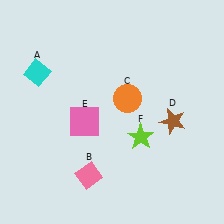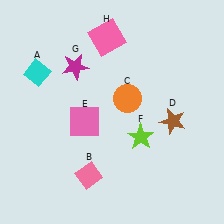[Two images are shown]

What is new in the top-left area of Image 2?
A magenta star (G) was added in the top-left area of Image 2.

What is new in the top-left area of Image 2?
A pink square (H) was added in the top-left area of Image 2.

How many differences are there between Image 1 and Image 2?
There are 2 differences between the two images.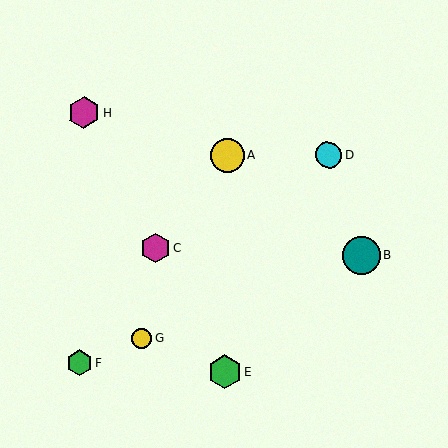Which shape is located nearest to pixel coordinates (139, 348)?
The yellow circle (labeled G) at (142, 338) is nearest to that location.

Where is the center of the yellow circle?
The center of the yellow circle is at (142, 338).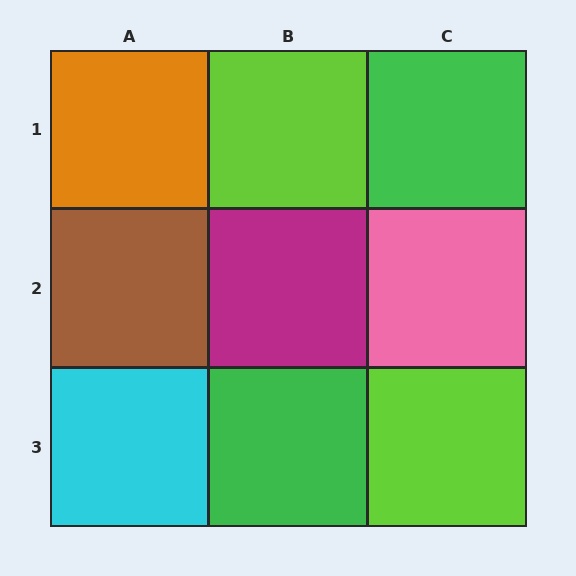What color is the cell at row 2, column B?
Magenta.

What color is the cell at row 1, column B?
Lime.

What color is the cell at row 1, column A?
Orange.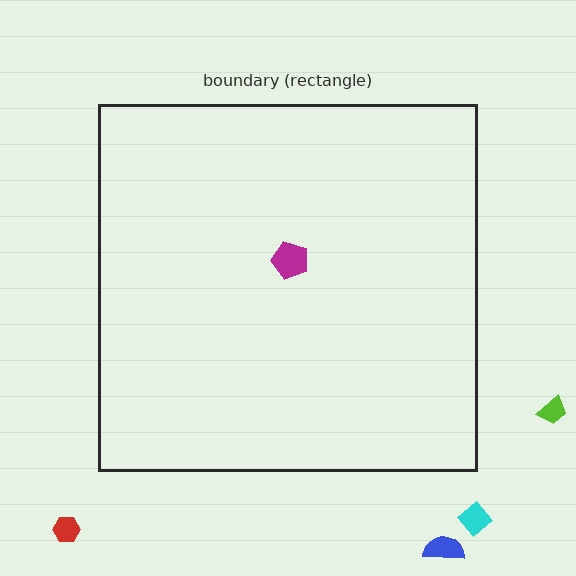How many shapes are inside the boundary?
1 inside, 4 outside.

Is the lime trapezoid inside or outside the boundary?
Outside.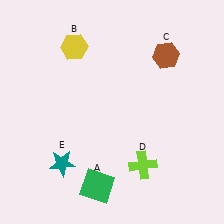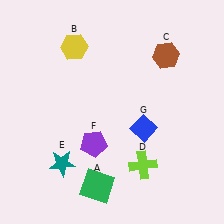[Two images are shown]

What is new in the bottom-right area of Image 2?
A blue diamond (G) was added in the bottom-right area of Image 2.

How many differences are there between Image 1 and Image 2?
There are 2 differences between the two images.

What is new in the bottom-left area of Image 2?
A purple pentagon (F) was added in the bottom-left area of Image 2.